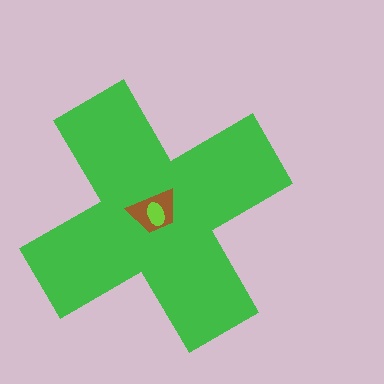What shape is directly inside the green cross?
The brown trapezoid.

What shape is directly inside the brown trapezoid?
The lime ellipse.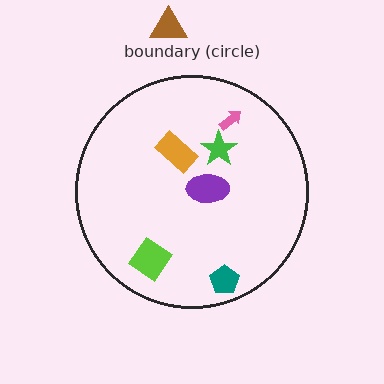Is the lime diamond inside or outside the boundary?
Inside.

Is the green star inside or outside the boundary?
Inside.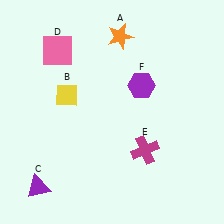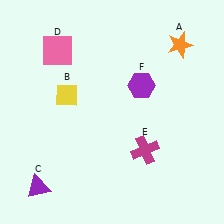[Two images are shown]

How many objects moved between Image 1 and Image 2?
1 object moved between the two images.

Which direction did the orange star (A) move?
The orange star (A) moved right.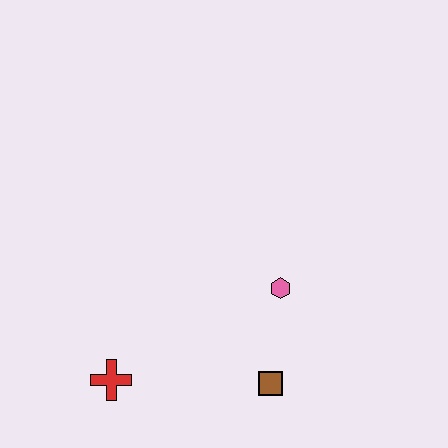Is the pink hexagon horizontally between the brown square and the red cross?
No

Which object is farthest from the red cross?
The pink hexagon is farthest from the red cross.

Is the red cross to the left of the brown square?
Yes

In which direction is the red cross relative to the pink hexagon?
The red cross is to the left of the pink hexagon.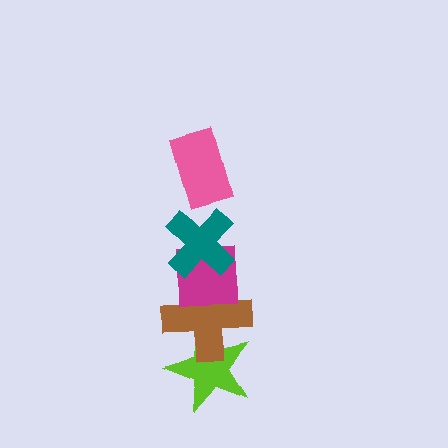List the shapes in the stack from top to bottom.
From top to bottom: the pink rectangle, the teal cross, the magenta square, the brown cross, the lime star.